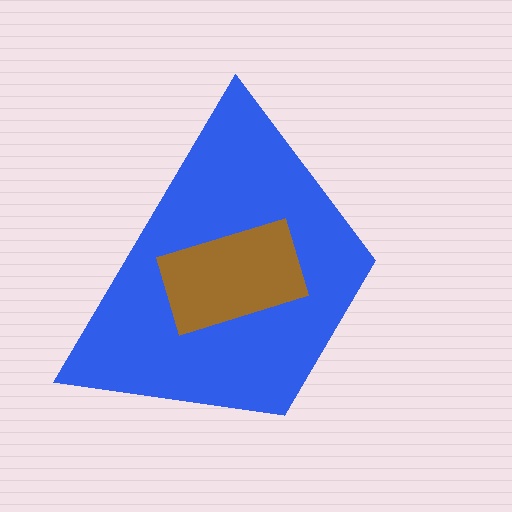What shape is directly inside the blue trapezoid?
The brown rectangle.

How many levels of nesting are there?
2.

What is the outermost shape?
The blue trapezoid.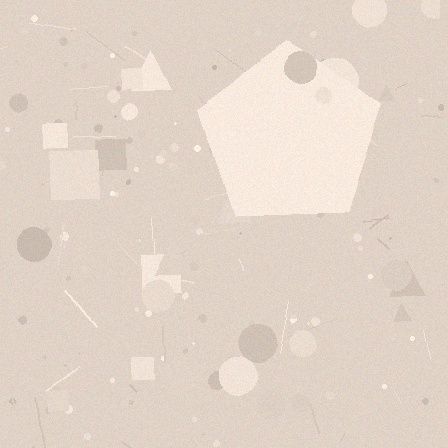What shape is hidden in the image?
A pentagon is hidden in the image.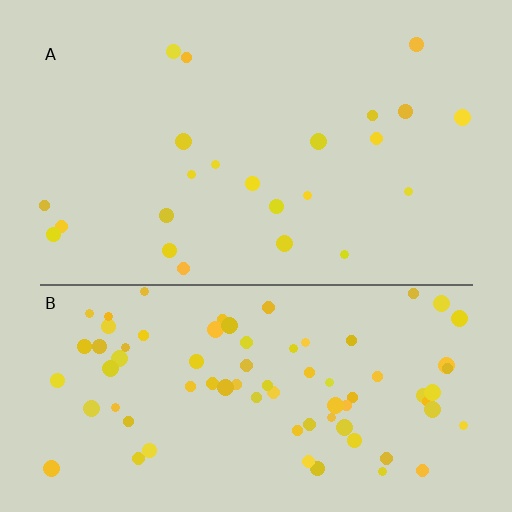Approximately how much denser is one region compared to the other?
Approximately 3.4× — region B over region A.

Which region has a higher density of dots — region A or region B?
B (the bottom).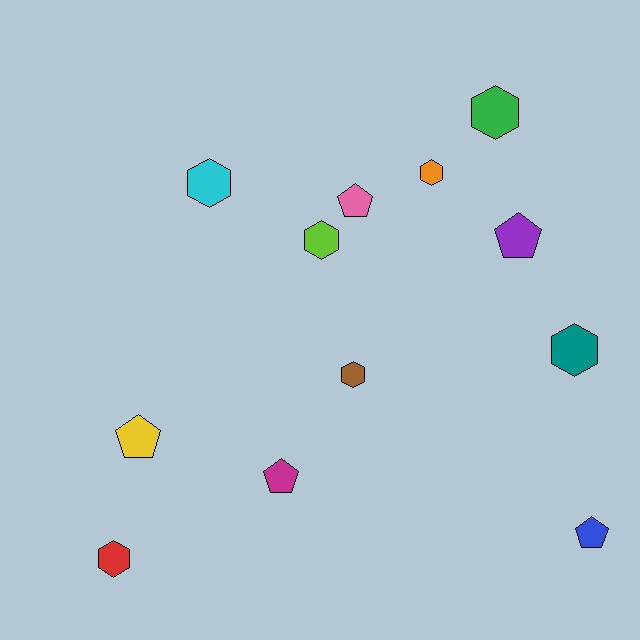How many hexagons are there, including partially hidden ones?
There are 7 hexagons.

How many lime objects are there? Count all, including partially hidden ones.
There is 1 lime object.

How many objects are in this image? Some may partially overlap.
There are 12 objects.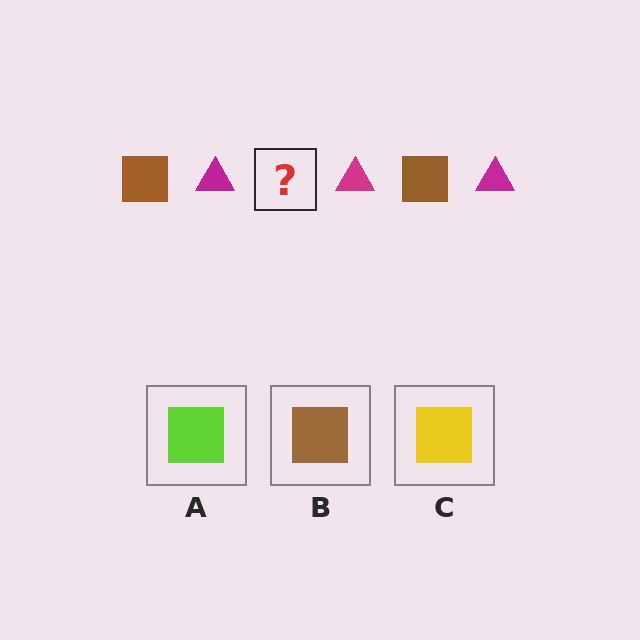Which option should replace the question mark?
Option B.